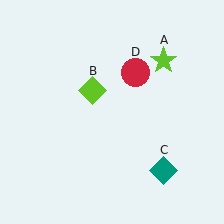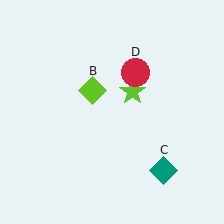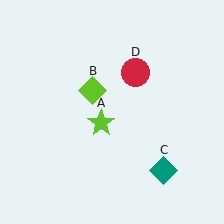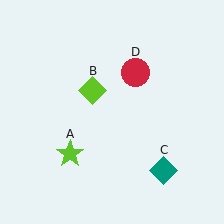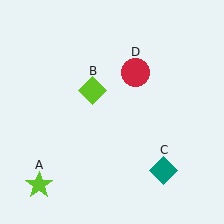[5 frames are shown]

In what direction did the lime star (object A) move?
The lime star (object A) moved down and to the left.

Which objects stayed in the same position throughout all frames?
Lime diamond (object B) and teal diamond (object C) and red circle (object D) remained stationary.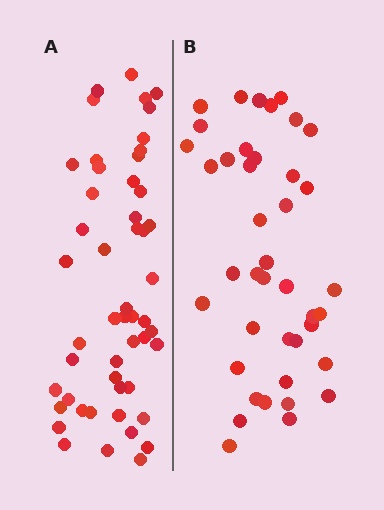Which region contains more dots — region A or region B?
Region A (the left region) has more dots.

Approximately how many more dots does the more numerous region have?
Region A has roughly 10 or so more dots than region B.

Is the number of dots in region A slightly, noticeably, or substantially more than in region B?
Region A has only slightly more — the two regions are fairly close. The ratio is roughly 1.2 to 1.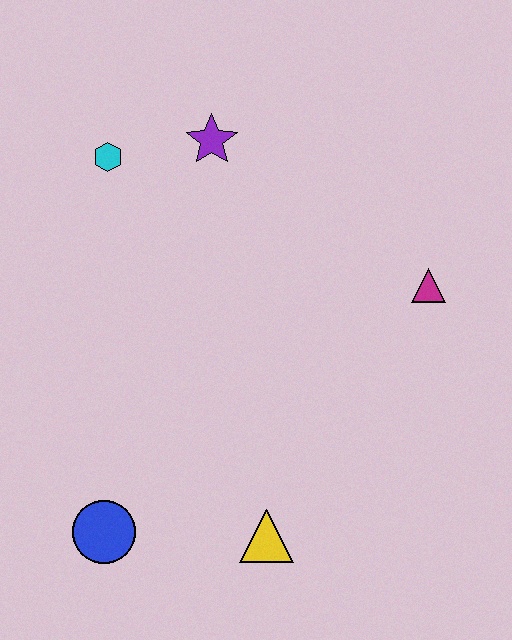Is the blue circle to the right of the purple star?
No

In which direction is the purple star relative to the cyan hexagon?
The purple star is to the right of the cyan hexagon.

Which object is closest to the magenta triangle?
The purple star is closest to the magenta triangle.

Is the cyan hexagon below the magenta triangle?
No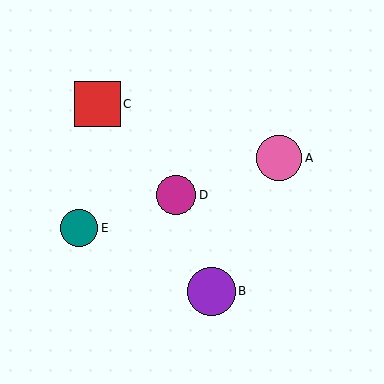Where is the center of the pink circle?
The center of the pink circle is at (279, 158).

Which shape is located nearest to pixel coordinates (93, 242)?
The teal circle (labeled E) at (79, 228) is nearest to that location.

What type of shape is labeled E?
Shape E is a teal circle.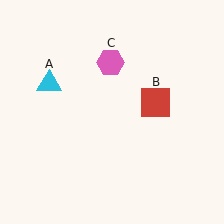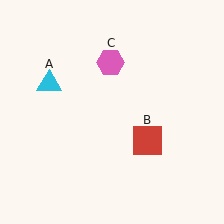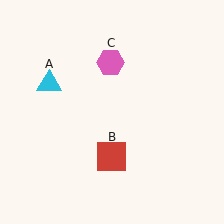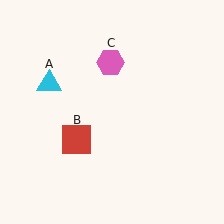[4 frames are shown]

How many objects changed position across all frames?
1 object changed position: red square (object B).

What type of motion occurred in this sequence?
The red square (object B) rotated clockwise around the center of the scene.